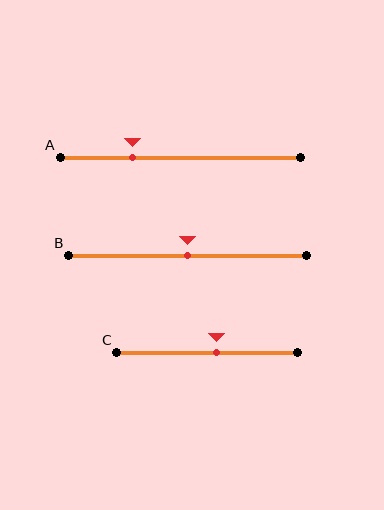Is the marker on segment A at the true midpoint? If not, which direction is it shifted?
No, the marker on segment A is shifted to the left by about 20% of the segment length.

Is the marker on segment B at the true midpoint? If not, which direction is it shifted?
Yes, the marker on segment B is at the true midpoint.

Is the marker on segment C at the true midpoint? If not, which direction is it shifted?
No, the marker on segment C is shifted to the right by about 5% of the segment length.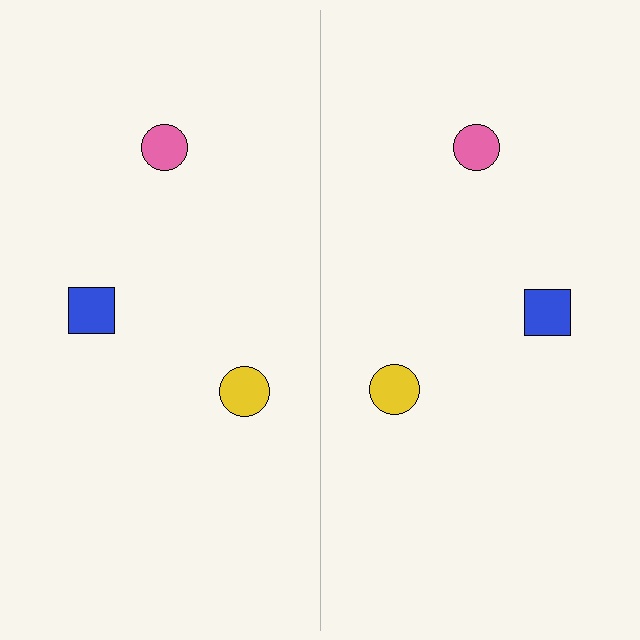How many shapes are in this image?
There are 6 shapes in this image.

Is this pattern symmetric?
Yes, this pattern has bilateral (reflection) symmetry.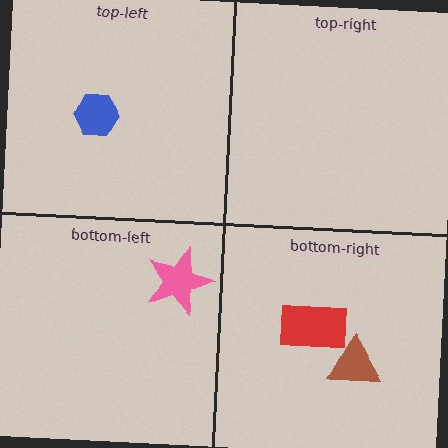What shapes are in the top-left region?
The blue hexagon.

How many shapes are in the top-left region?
1.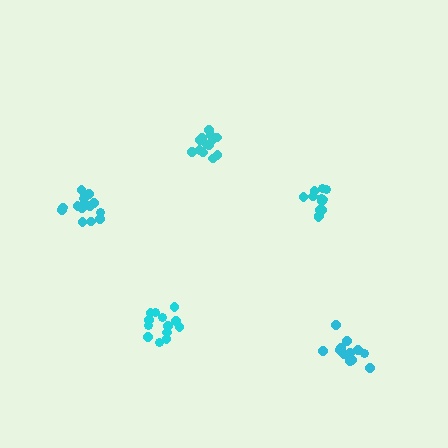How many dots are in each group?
Group 1: 13 dots, Group 2: 12 dots, Group 3: 13 dots, Group 4: 15 dots, Group 5: 12 dots (65 total).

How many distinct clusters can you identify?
There are 5 distinct clusters.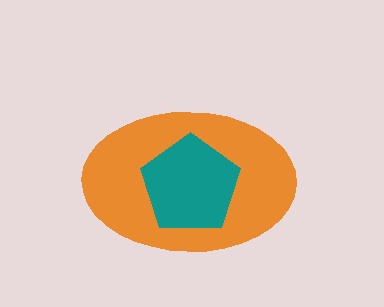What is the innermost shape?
The teal pentagon.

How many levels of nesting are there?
2.